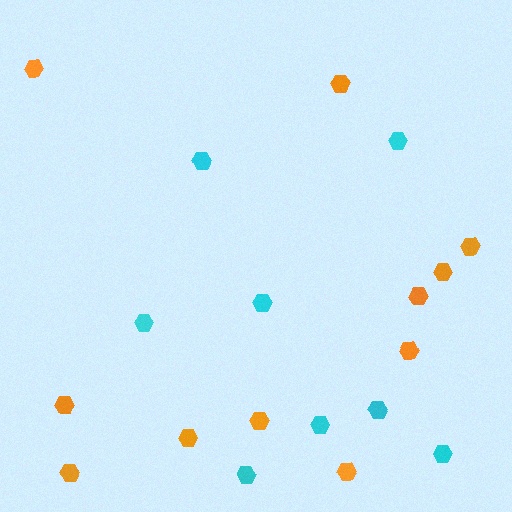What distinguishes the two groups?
There are 2 groups: one group of orange hexagons (11) and one group of cyan hexagons (8).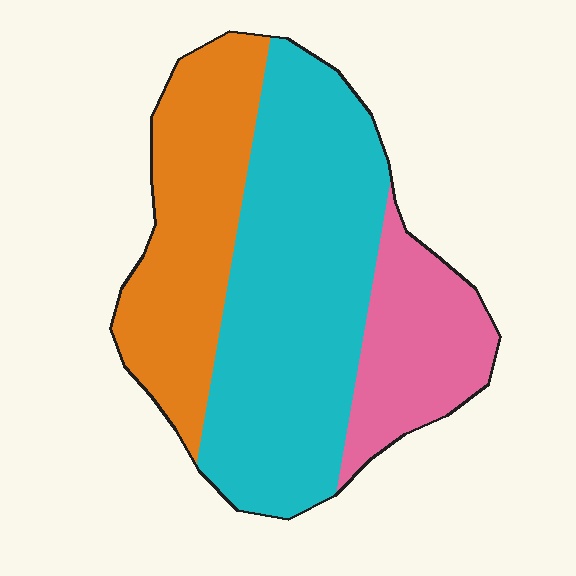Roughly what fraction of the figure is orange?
Orange takes up about one third (1/3) of the figure.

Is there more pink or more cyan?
Cyan.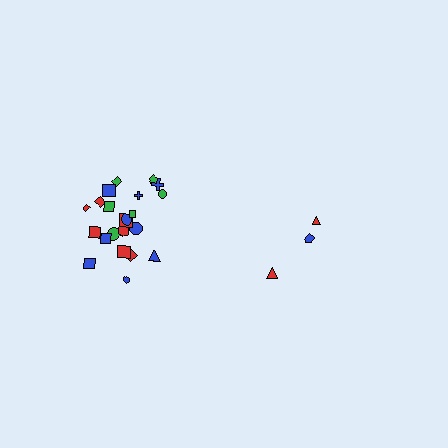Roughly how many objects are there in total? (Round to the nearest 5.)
Roughly 25 objects in total.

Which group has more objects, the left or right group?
The left group.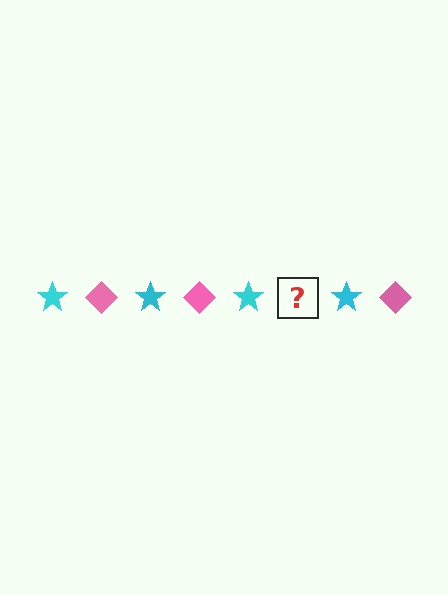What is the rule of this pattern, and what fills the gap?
The rule is that the pattern alternates between cyan star and pink diamond. The gap should be filled with a pink diamond.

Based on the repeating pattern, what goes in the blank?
The blank should be a pink diamond.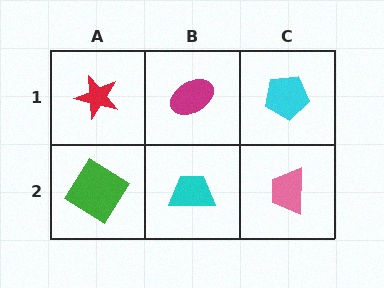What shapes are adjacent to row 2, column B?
A magenta ellipse (row 1, column B), a green diamond (row 2, column A), a pink trapezoid (row 2, column C).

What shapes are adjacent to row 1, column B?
A cyan trapezoid (row 2, column B), a red star (row 1, column A), a cyan pentagon (row 1, column C).